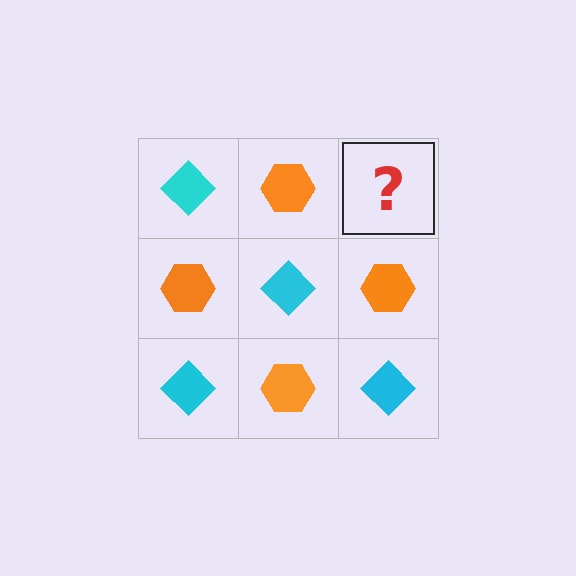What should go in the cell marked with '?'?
The missing cell should contain a cyan diamond.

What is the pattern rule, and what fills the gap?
The rule is that it alternates cyan diamond and orange hexagon in a checkerboard pattern. The gap should be filled with a cyan diamond.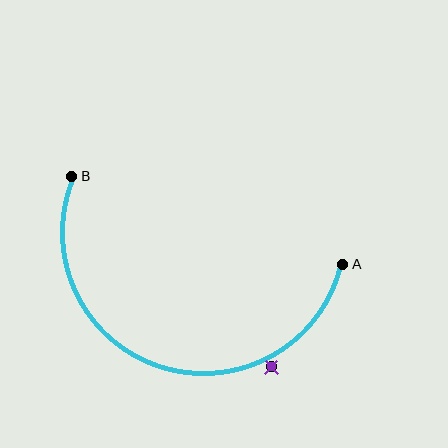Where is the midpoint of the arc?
The arc midpoint is the point on the curve farthest from the straight line joining A and B. It sits below that line.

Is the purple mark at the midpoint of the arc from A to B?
No — the purple mark does not lie on the arc at all. It sits slightly outside the curve.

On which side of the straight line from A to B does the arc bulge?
The arc bulges below the straight line connecting A and B.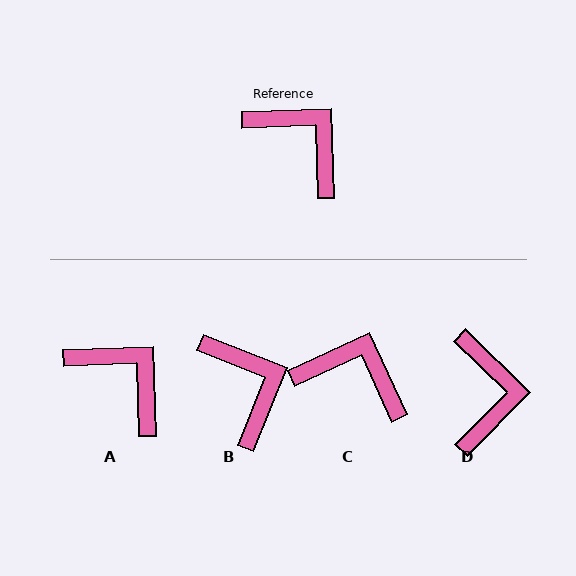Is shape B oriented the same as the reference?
No, it is off by about 23 degrees.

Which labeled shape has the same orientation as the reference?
A.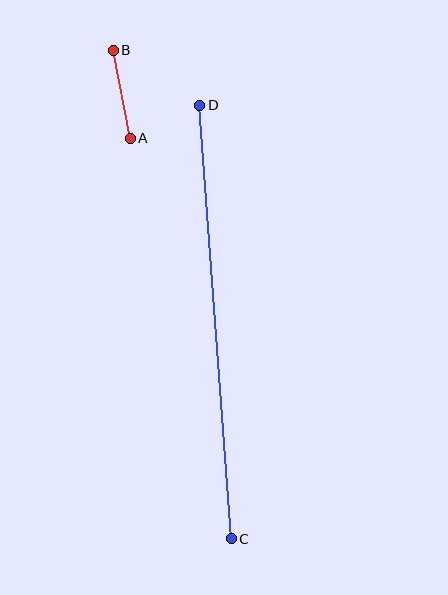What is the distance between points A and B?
The distance is approximately 89 pixels.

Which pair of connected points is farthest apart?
Points C and D are farthest apart.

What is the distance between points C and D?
The distance is approximately 435 pixels.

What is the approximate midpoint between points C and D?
The midpoint is at approximately (216, 322) pixels.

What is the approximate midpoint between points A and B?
The midpoint is at approximately (122, 94) pixels.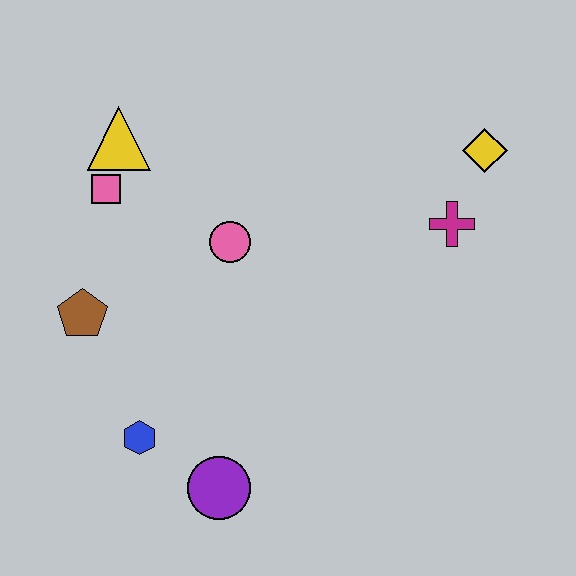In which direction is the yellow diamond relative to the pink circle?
The yellow diamond is to the right of the pink circle.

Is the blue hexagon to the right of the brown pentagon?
Yes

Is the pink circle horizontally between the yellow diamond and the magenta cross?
No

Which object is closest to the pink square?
The yellow triangle is closest to the pink square.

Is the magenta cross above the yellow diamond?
No